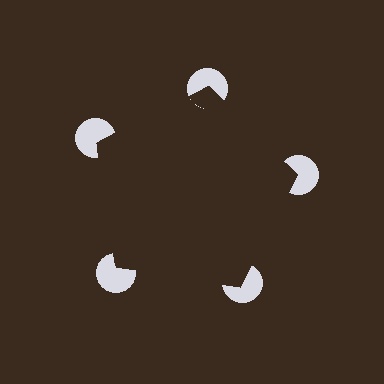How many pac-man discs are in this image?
There are 5 — one at each vertex of the illusory pentagon.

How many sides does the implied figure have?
5 sides.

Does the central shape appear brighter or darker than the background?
It typically appears slightly darker than the background, even though no actual brightness change is drawn.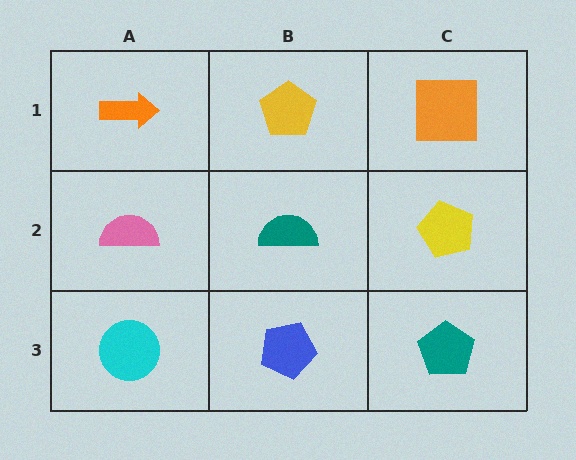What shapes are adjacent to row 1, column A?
A pink semicircle (row 2, column A), a yellow pentagon (row 1, column B).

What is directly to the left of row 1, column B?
An orange arrow.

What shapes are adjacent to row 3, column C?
A yellow pentagon (row 2, column C), a blue pentagon (row 3, column B).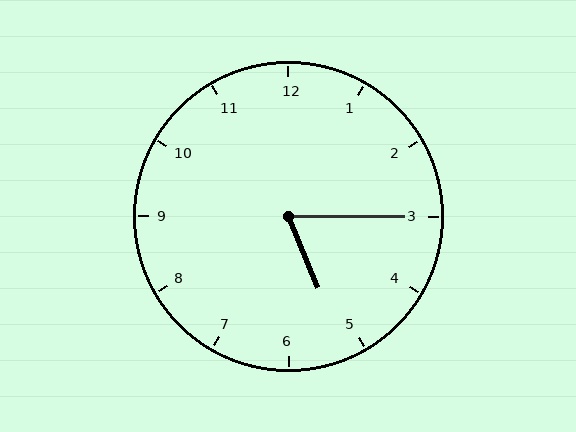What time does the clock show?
5:15.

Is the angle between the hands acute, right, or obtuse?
It is acute.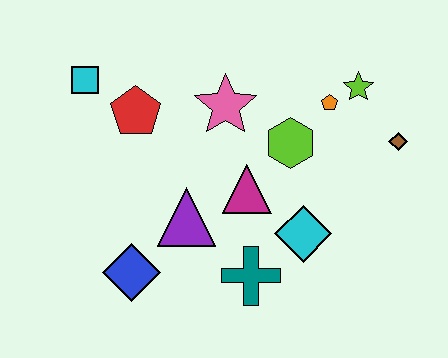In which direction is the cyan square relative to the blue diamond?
The cyan square is above the blue diamond.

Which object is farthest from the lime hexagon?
The cyan square is farthest from the lime hexagon.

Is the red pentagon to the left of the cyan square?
No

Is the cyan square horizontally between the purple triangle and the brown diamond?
No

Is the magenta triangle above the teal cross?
Yes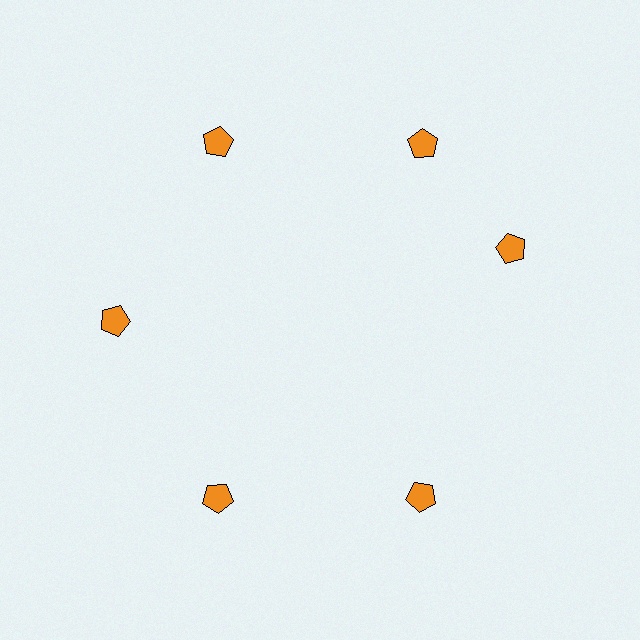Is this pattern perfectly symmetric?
No. The 6 orange pentagons are arranged in a ring, but one element near the 3 o'clock position is rotated out of alignment along the ring, breaking the 6-fold rotational symmetry.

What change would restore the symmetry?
The symmetry would be restored by rotating it back into even spacing with its neighbors so that all 6 pentagons sit at equal angles and equal distance from the center.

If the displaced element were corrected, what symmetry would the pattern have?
It would have 6-fold rotational symmetry — the pattern would map onto itself every 60 degrees.